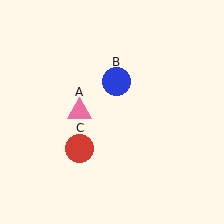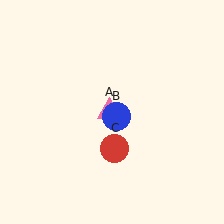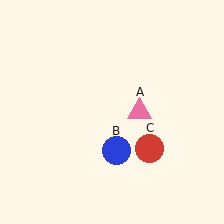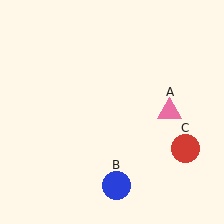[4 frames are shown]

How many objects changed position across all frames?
3 objects changed position: pink triangle (object A), blue circle (object B), red circle (object C).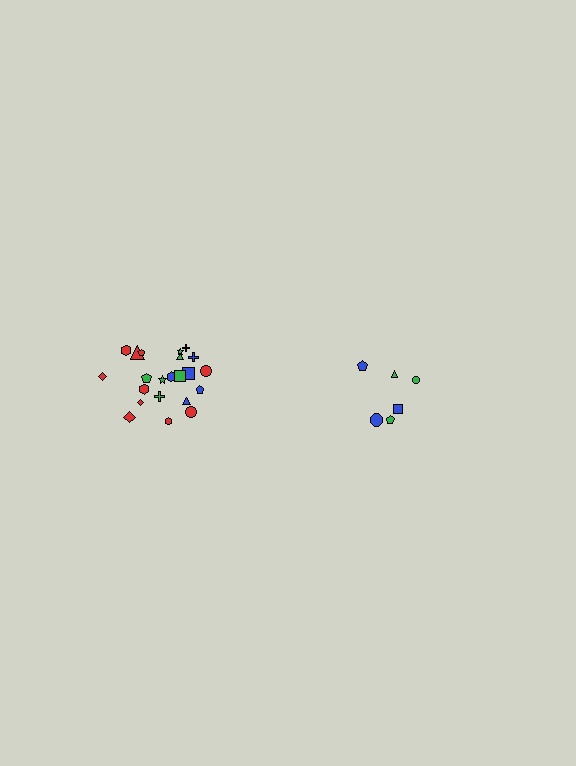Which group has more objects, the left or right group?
The left group.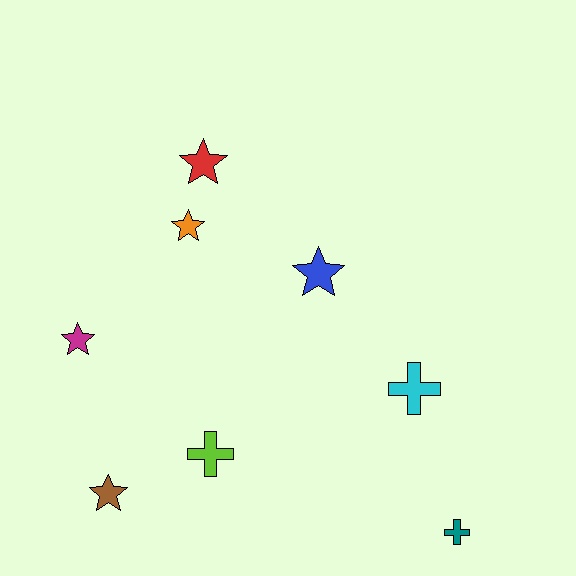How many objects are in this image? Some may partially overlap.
There are 8 objects.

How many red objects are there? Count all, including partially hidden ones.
There is 1 red object.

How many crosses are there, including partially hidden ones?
There are 3 crosses.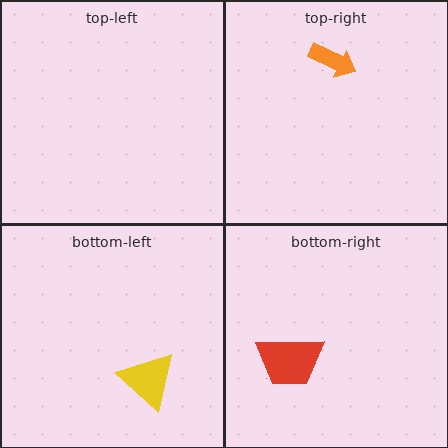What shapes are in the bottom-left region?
The yellow triangle.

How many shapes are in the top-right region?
1.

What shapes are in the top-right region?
The orange arrow.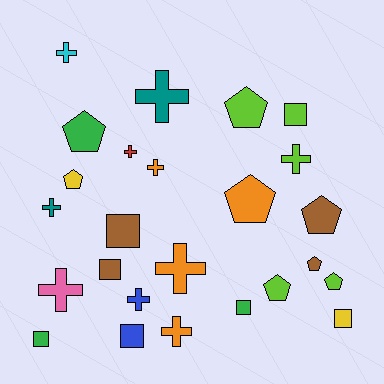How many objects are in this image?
There are 25 objects.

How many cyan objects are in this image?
There is 1 cyan object.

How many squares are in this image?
There are 7 squares.